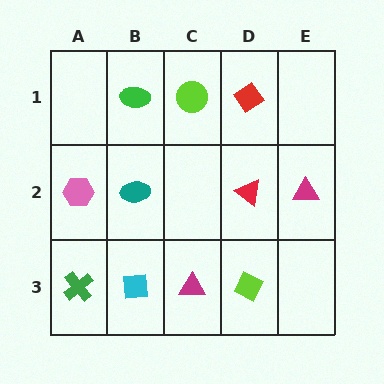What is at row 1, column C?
A lime circle.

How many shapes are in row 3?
4 shapes.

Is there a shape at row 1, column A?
No, that cell is empty.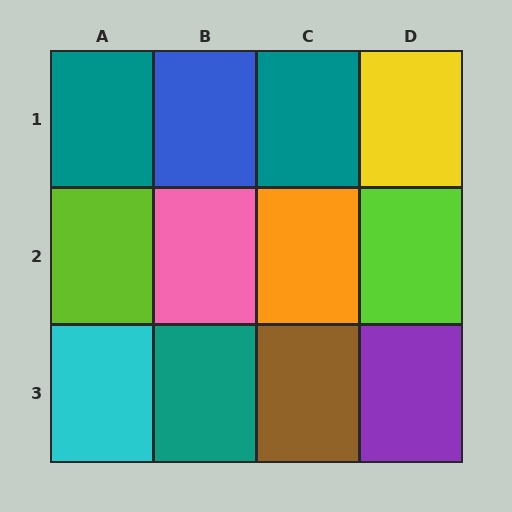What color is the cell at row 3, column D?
Purple.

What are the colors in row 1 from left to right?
Teal, blue, teal, yellow.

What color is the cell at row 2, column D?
Lime.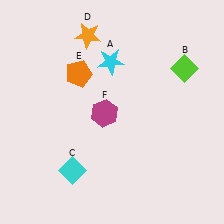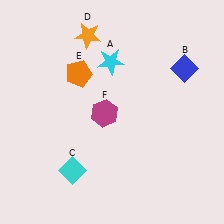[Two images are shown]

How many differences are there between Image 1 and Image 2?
There is 1 difference between the two images.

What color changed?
The diamond (B) changed from lime in Image 1 to blue in Image 2.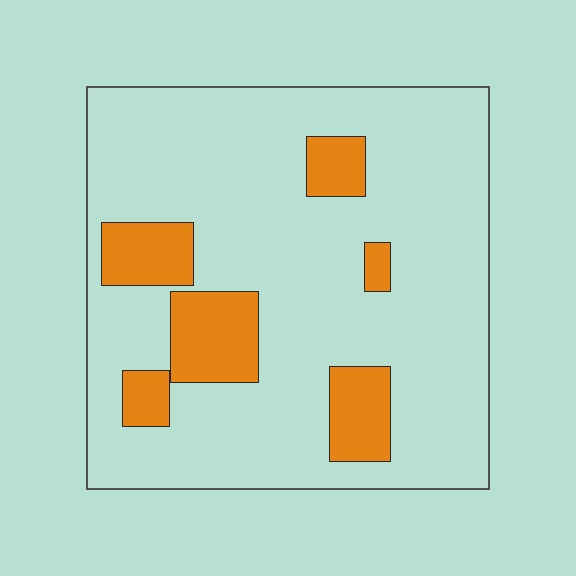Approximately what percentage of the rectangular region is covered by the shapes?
Approximately 15%.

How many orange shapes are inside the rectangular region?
6.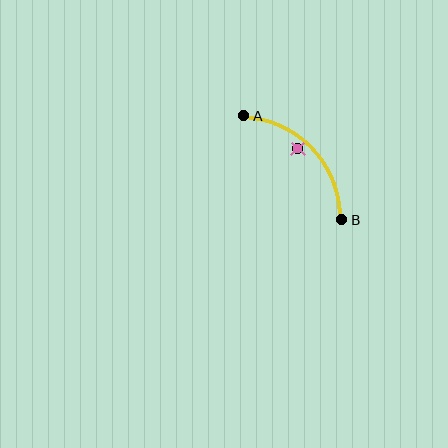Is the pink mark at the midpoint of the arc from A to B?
No — the pink mark does not lie on the arc at all. It sits slightly inside the curve.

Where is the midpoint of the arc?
The arc midpoint is the point on the curve farthest from the straight line joining A and B. It sits above and to the right of that line.